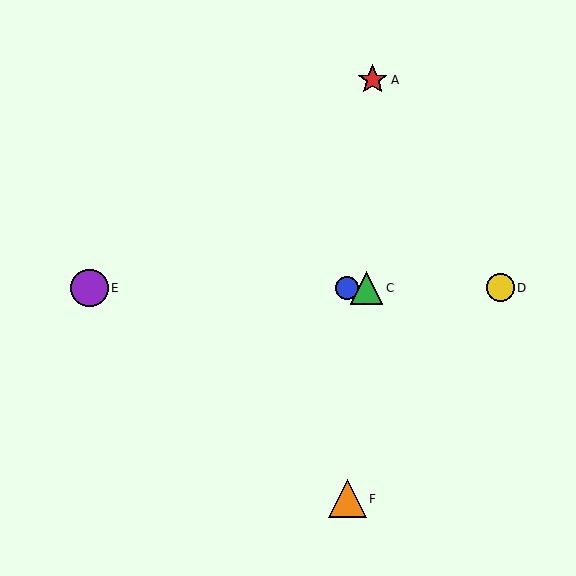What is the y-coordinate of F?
Object F is at y≈499.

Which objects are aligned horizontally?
Objects B, C, D, E are aligned horizontally.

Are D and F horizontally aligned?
No, D is at y≈288 and F is at y≈499.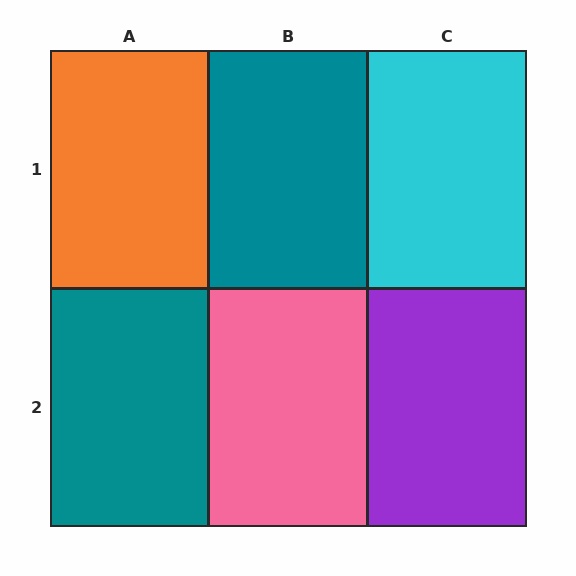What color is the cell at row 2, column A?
Teal.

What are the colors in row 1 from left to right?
Orange, teal, cyan.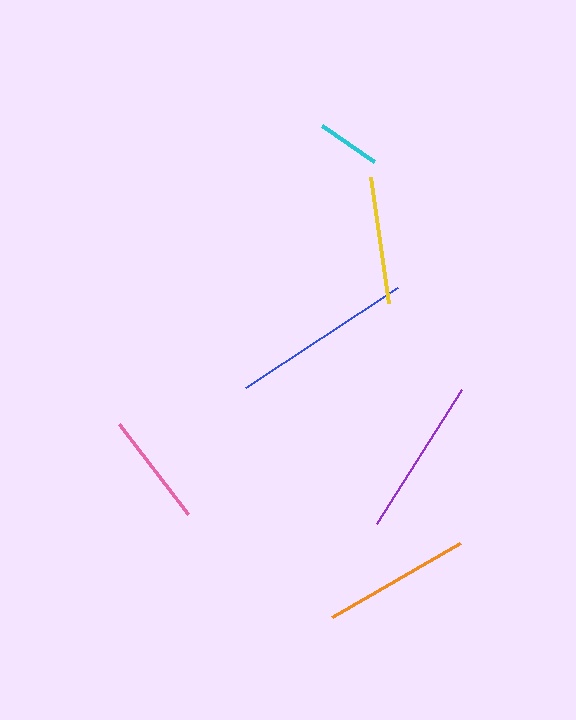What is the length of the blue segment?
The blue segment is approximately 182 pixels long.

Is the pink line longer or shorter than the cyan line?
The pink line is longer than the cyan line.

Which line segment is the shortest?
The cyan line is the shortest at approximately 63 pixels.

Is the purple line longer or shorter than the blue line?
The blue line is longer than the purple line.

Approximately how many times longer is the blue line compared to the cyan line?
The blue line is approximately 2.9 times the length of the cyan line.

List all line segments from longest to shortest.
From longest to shortest: blue, purple, orange, yellow, pink, cyan.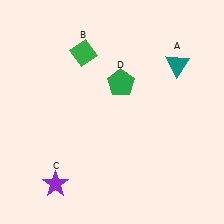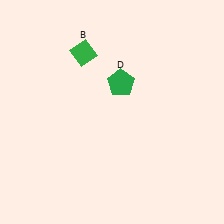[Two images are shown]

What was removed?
The purple star (C), the teal triangle (A) were removed in Image 2.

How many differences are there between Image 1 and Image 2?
There are 2 differences between the two images.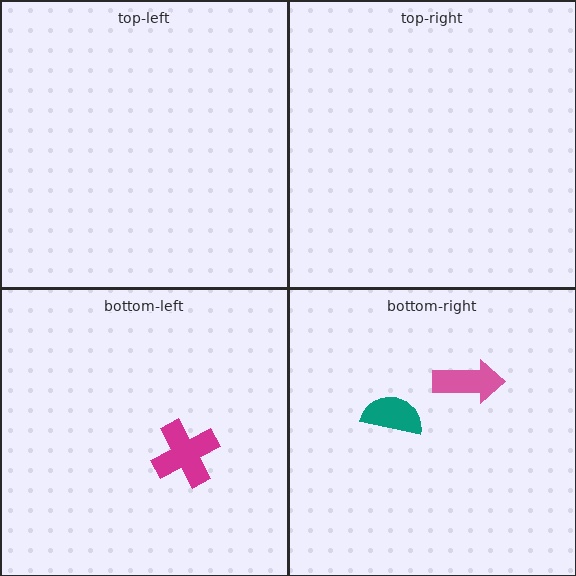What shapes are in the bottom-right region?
The pink arrow, the teal semicircle.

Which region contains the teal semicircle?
The bottom-right region.